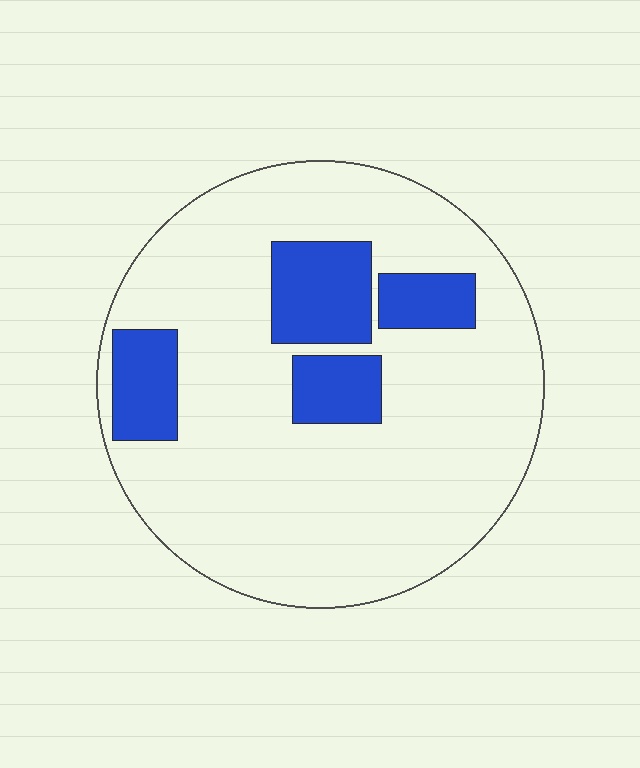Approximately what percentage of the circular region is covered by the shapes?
Approximately 20%.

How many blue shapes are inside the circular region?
4.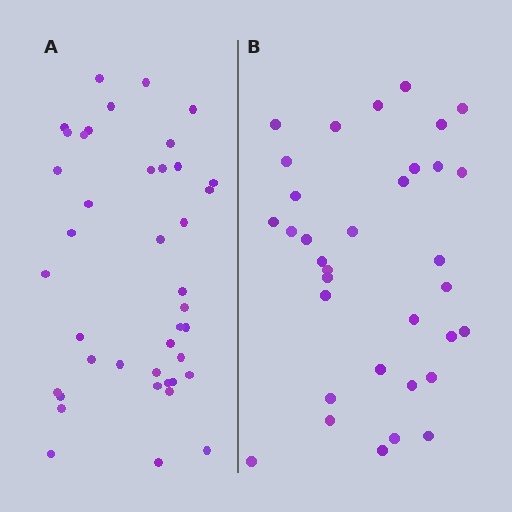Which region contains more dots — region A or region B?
Region A (the left region) has more dots.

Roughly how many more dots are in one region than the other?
Region A has roughly 8 or so more dots than region B.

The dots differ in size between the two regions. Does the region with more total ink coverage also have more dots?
No. Region B has more total ink coverage because its dots are larger, but region A actually contains more individual dots. Total area can be misleading — the number of items is what matters here.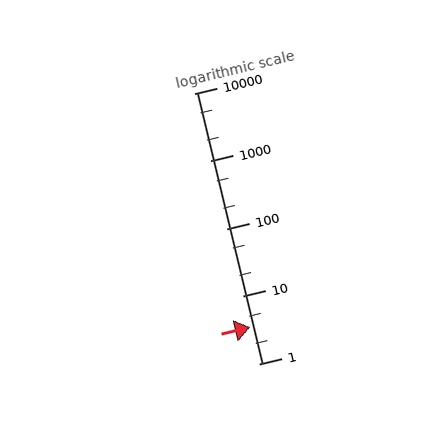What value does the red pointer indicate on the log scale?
The pointer indicates approximately 3.5.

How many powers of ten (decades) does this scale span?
The scale spans 4 decades, from 1 to 10000.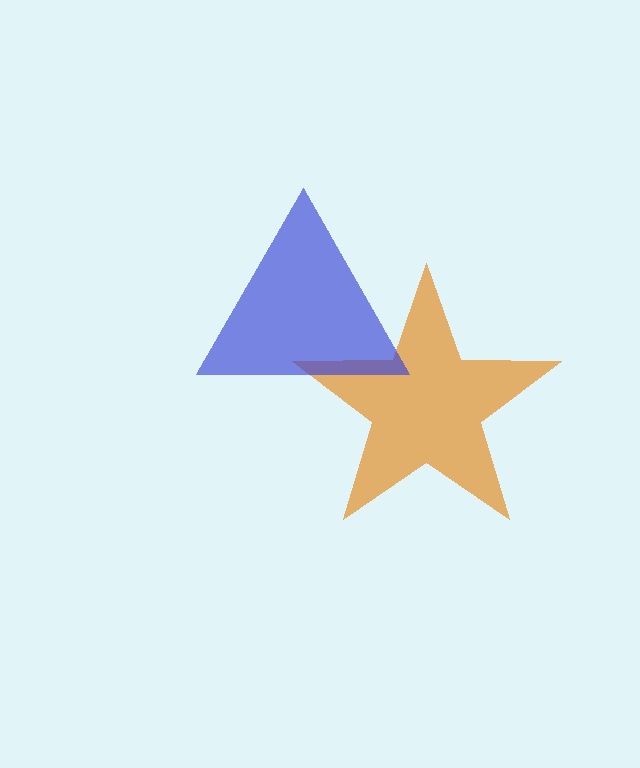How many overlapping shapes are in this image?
There are 2 overlapping shapes in the image.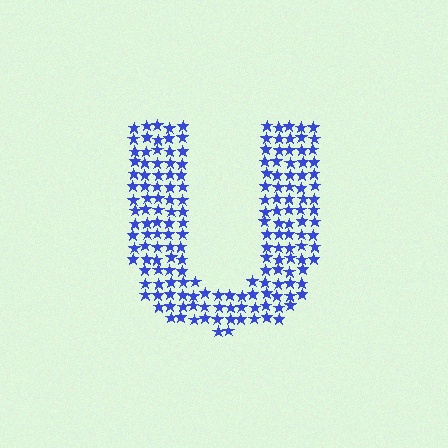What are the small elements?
The small elements are stars.